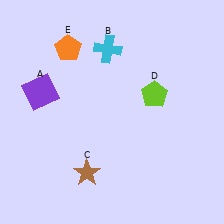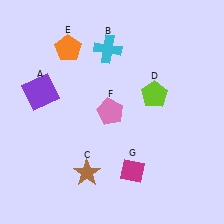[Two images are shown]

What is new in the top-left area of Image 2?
A pink pentagon (F) was added in the top-left area of Image 2.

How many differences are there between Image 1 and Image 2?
There are 2 differences between the two images.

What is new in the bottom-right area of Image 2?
A magenta diamond (G) was added in the bottom-right area of Image 2.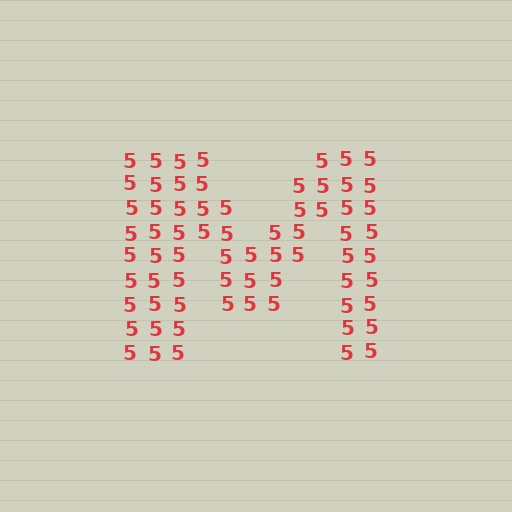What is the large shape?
The large shape is the letter M.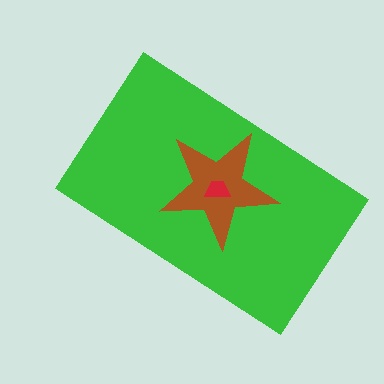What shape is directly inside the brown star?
The red trapezoid.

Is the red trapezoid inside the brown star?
Yes.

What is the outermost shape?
The green rectangle.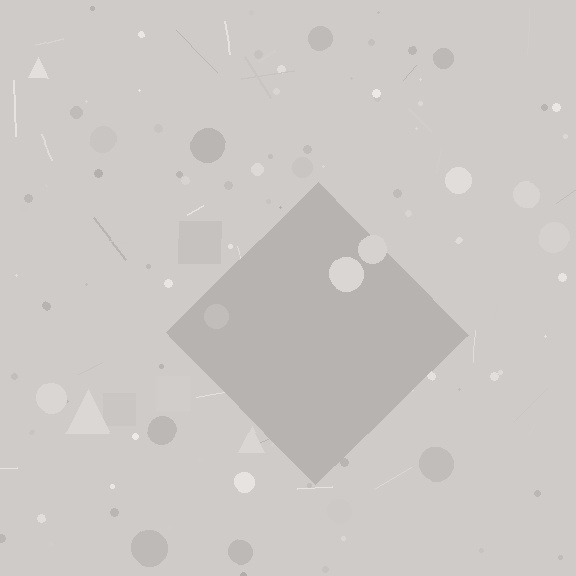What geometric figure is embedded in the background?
A diamond is embedded in the background.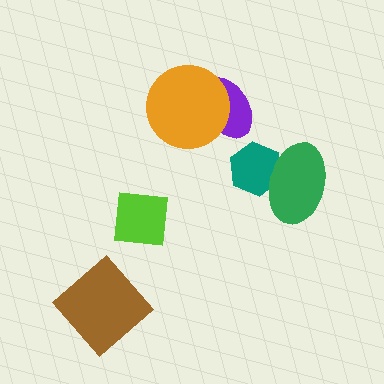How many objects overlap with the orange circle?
1 object overlaps with the orange circle.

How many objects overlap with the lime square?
0 objects overlap with the lime square.